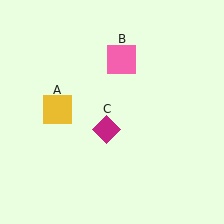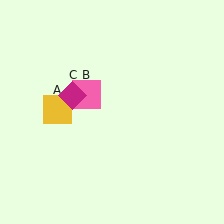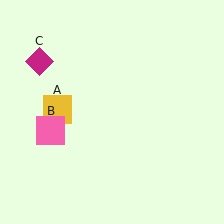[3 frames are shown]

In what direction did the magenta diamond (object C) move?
The magenta diamond (object C) moved up and to the left.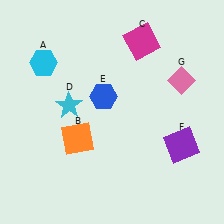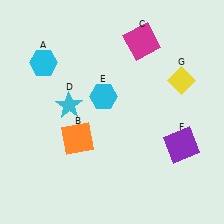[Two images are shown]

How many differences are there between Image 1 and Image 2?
There are 2 differences between the two images.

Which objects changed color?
E changed from blue to cyan. G changed from pink to yellow.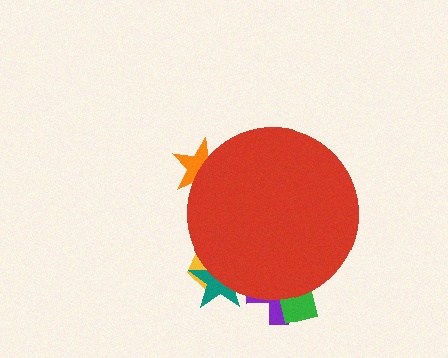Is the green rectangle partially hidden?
Yes, the green rectangle is partially hidden behind the red circle.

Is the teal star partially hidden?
Yes, the teal star is partially hidden behind the red circle.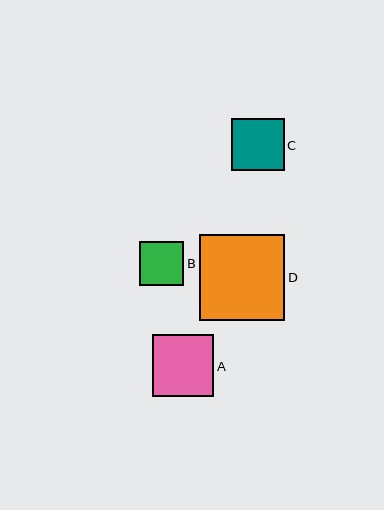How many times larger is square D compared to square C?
Square D is approximately 1.6 times the size of square C.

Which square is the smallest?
Square B is the smallest with a size of approximately 44 pixels.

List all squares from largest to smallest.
From largest to smallest: D, A, C, B.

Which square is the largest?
Square D is the largest with a size of approximately 86 pixels.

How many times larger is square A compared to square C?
Square A is approximately 1.2 times the size of square C.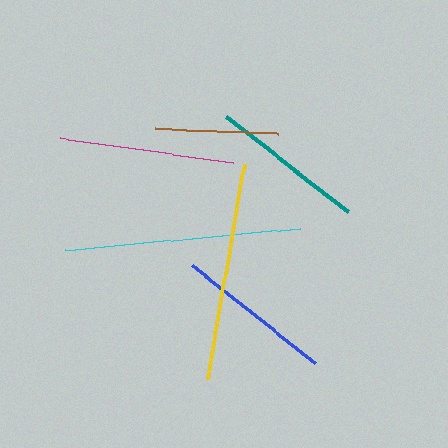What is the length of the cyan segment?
The cyan segment is approximately 237 pixels long.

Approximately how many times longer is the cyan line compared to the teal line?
The cyan line is approximately 1.5 times the length of the teal line.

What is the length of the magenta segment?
The magenta segment is approximately 174 pixels long.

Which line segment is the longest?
The cyan line is the longest at approximately 237 pixels.